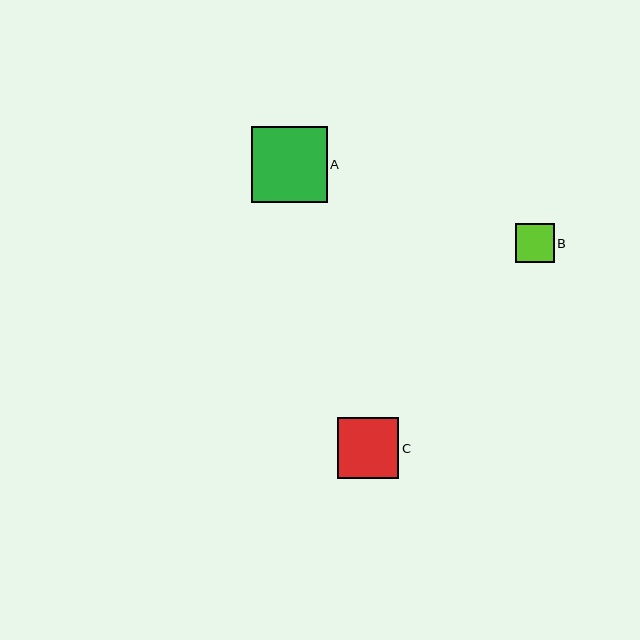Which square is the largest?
Square A is the largest with a size of approximately 76 pixels.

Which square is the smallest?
Square B is the smallest with a size of approximately 39 pixels.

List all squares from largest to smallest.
From largest to smallest: A, C, B.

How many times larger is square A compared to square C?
Square A is approximately 1.2 times the size of square C.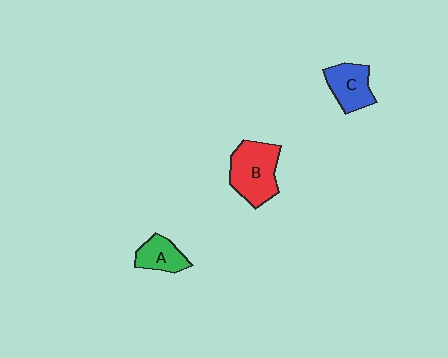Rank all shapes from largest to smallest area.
From largest to smallest: B (red), C (blue), A (green).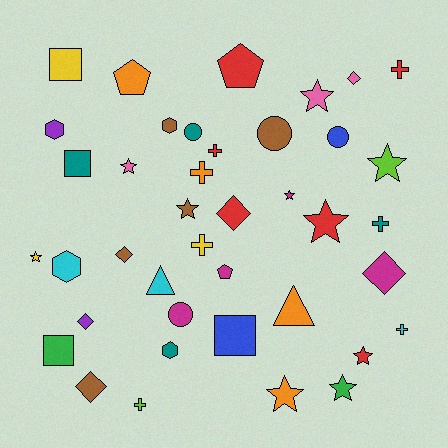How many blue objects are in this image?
There are 2 blue objects.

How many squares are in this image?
There are 4 squares.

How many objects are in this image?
There are 40 objects.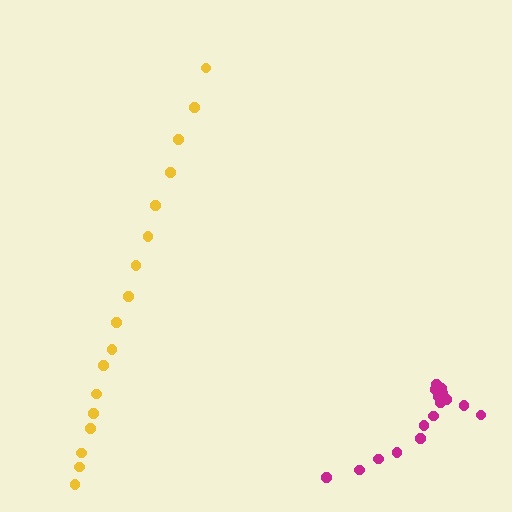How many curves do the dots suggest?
There are 2 distinct paths.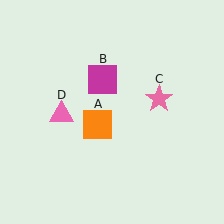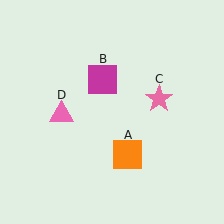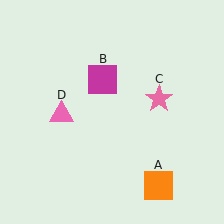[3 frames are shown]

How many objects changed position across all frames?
1 object changed position: orange square (object A).